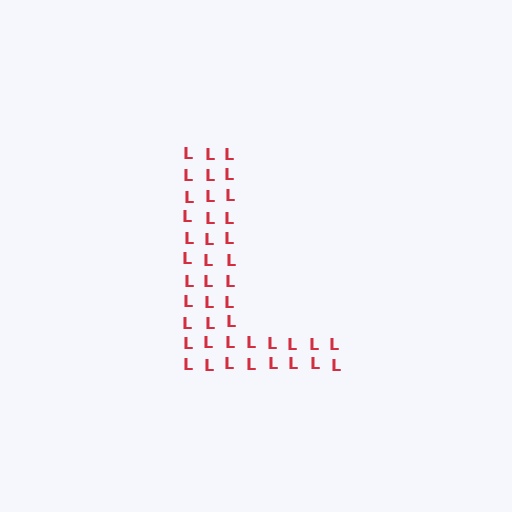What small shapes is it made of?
It is made of small letter L's.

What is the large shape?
The large shape is the letter L.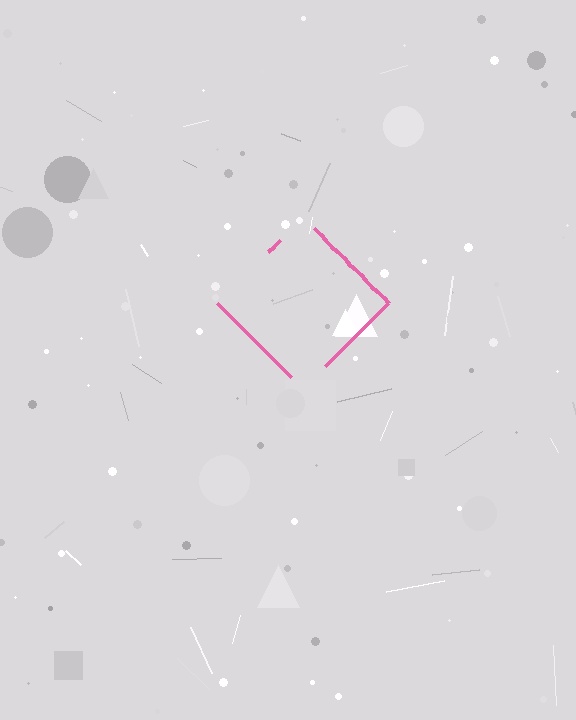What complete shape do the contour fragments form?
The contour fragments form a diamond.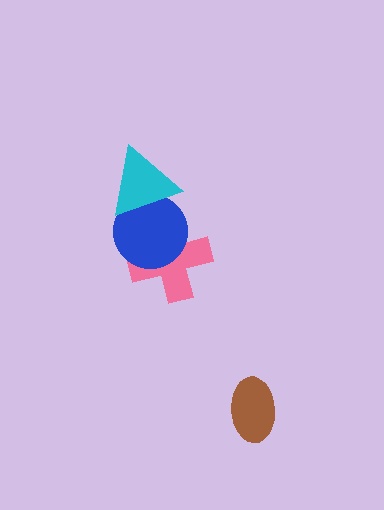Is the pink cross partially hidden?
Yes, it is partially covered by another shape.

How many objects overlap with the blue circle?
2 objects overlap with the blue circle.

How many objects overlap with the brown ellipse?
0 objects overlap with the brown ellipse.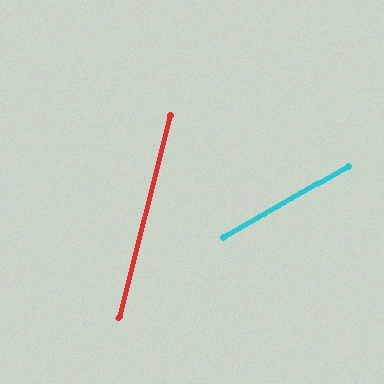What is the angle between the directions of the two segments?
Approximately 46 degrees.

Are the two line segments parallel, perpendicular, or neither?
Neither parallel nor perpendicular — they differ by about 46°.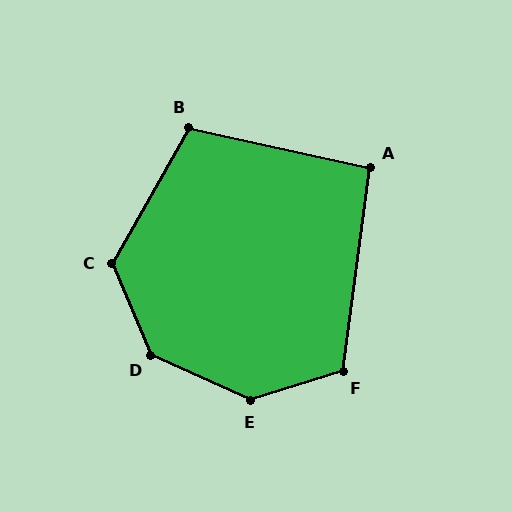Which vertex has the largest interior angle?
E, at approximately 138 degrees.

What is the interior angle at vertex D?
Approximately 137 degrees (obtuse).